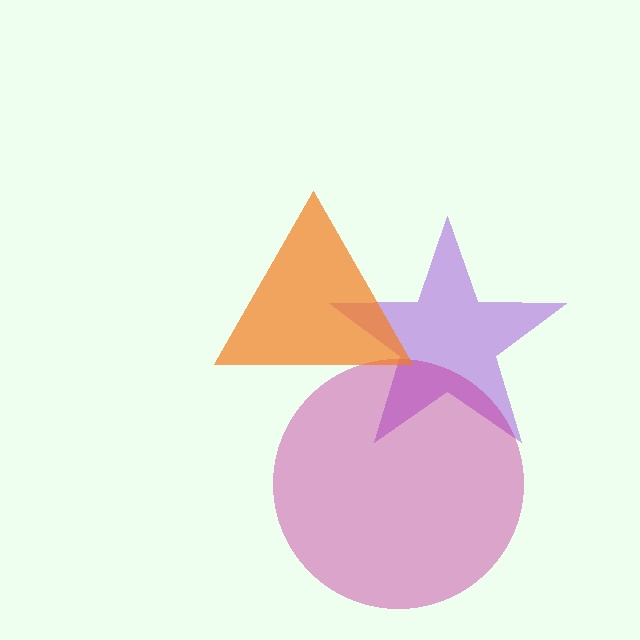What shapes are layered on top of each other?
The layered shapes are: a purple star, a magenta circle, an orange triangle.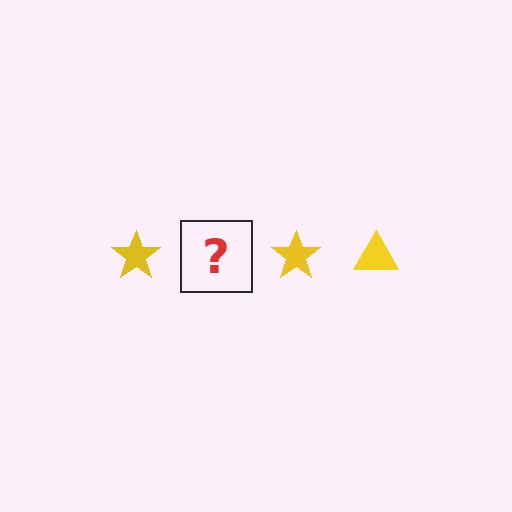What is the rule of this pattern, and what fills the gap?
The rule is that the pattern cycles through star, triangle shapes in yellow. The gap should be filled with a yellow triangle.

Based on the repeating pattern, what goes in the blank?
The blank should be a yellow triangle.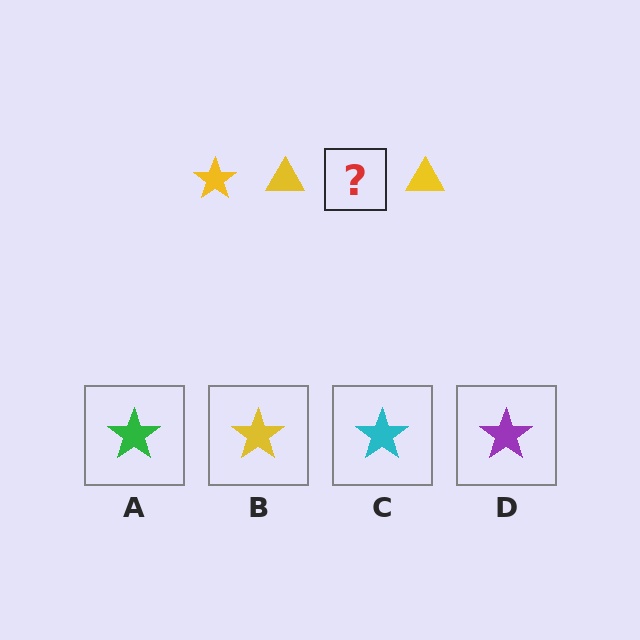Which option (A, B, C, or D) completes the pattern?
B.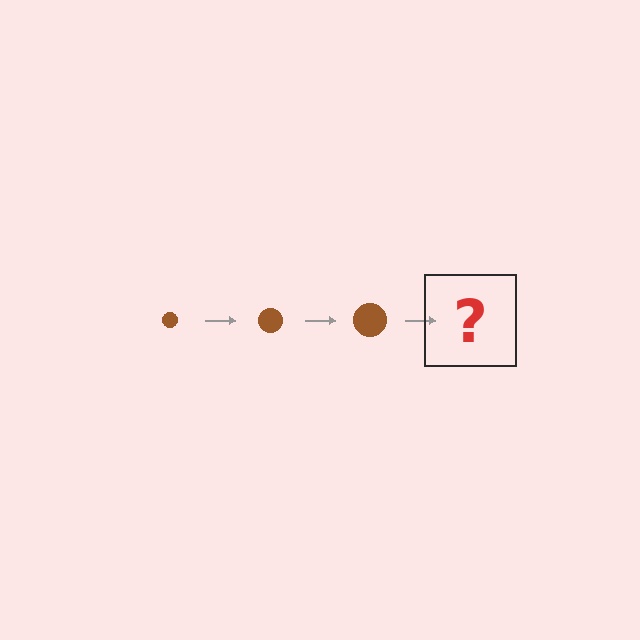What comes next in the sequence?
The next element should be a brown circle, larger than the previous one.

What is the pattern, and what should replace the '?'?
The pattern is that the circle gets progressively larger each step. The '?' should be a brown circle, larger than the previous one.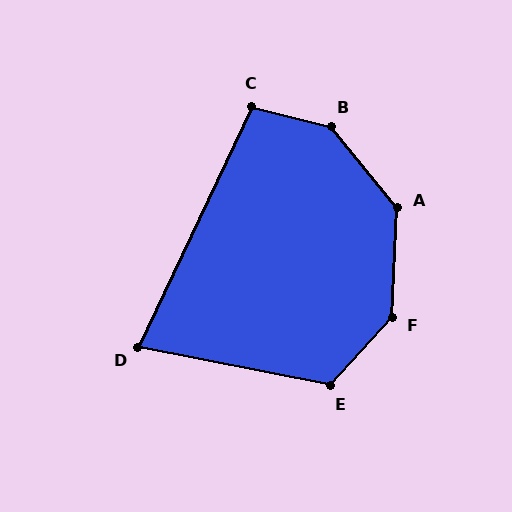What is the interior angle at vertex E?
Approximately 121 degrees (obtuse).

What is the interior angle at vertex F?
Approximately 141 degrees (obtuse).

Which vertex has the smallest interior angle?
D, at approximately 76 degrees.